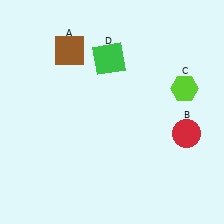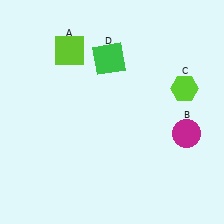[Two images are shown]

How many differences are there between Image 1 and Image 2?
There are 2 differences between the two images.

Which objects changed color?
A changed from brown to lime. B changed from red to magenta.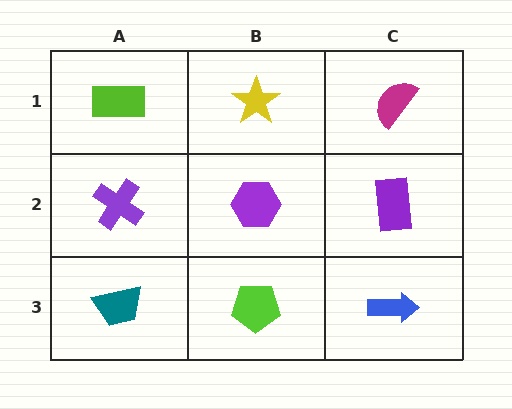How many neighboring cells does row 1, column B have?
3.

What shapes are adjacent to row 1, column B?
A purple hexagon (row 2, column B), a lime rectangle (row 1, column A), a magenta semicircle (row 1, column C).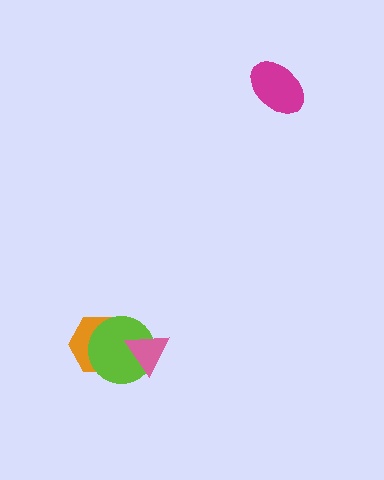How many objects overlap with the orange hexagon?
2 objects overlap with the orange hexagon.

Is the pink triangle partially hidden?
No, no other shape covers it.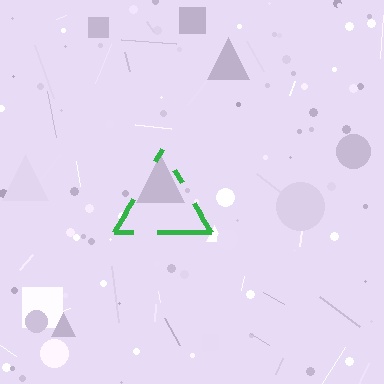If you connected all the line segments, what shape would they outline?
They would outline a triangle.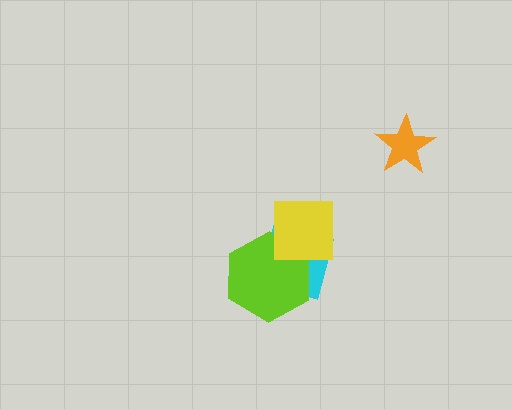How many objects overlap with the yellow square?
2 objects overlap with the yellow square.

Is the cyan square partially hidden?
Yes, it is partially covered by another shape.